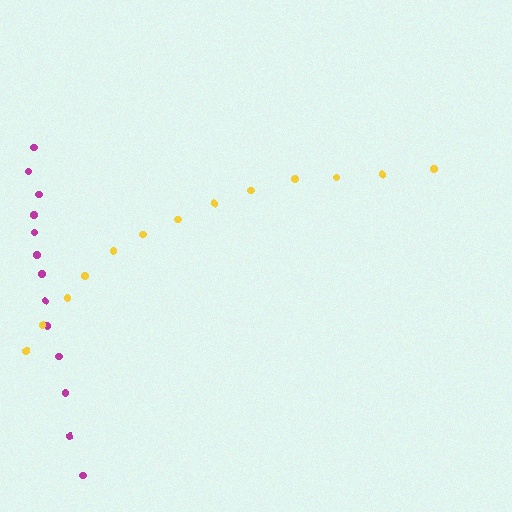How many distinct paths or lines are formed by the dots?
There are 2 distinct paths.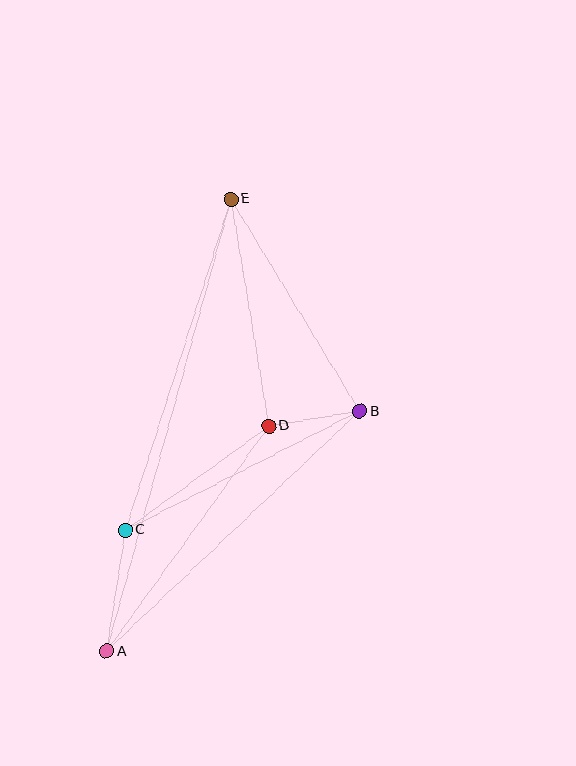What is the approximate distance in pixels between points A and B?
The distance between A and B is approximately 349 pixels.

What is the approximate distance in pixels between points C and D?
The distance between C and D is approximately 178 pixels.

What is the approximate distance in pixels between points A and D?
The distance between A and D is approximately 278 pixels.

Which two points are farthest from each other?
Points A and E are farthest from each other.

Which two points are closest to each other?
Points B and D are closest to each other.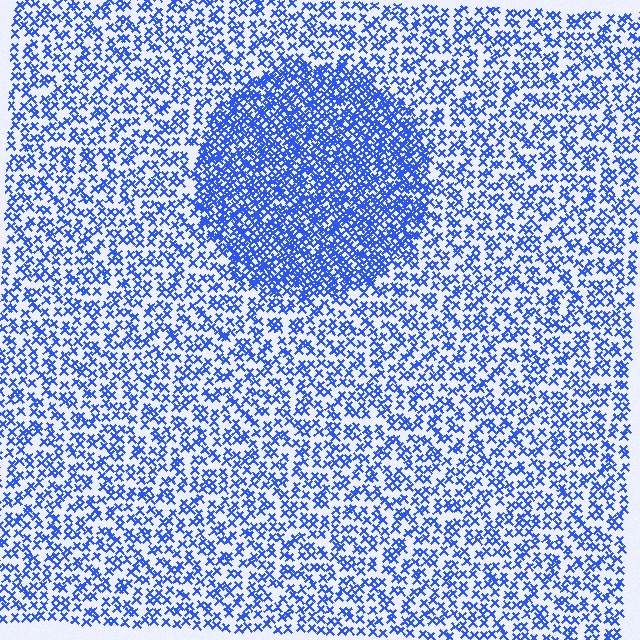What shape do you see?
I see a circle.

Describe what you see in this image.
The image contains small blue elements arranged at two different densities. A circle-shaped region is visible where the elements are more densely packed than the surrounding area.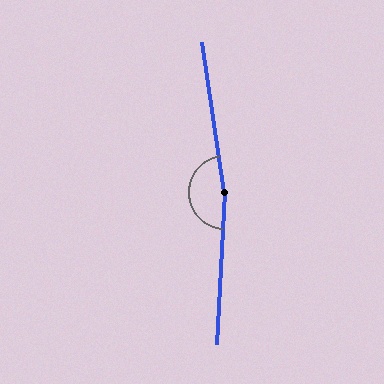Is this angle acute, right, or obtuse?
It is obtuse.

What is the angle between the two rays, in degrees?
Approximately 168 degrees.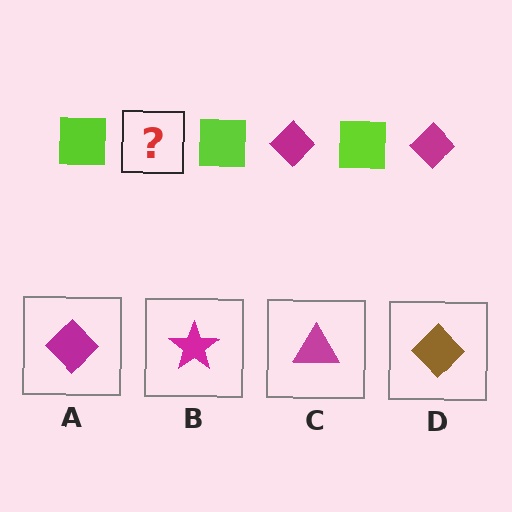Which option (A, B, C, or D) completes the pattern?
A.